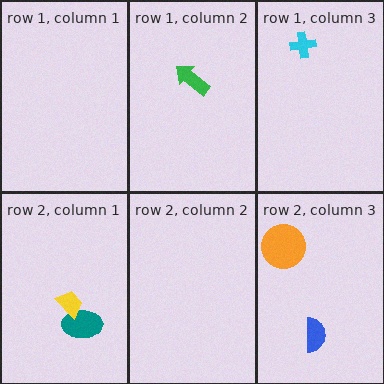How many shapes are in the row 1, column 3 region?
1.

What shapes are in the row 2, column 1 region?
The teal ellipse, the yellow trapezoid.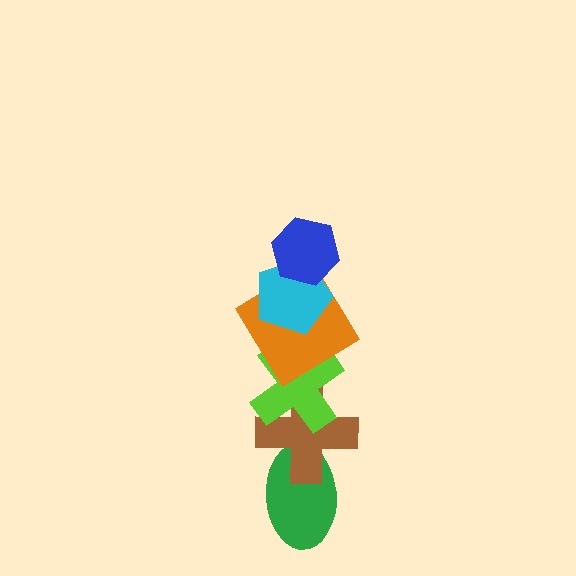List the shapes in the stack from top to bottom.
From top to bottom: the blue hexagon, the cyan pentagon, the orange diamond, the lime cross, the brown cross, the green ellipse.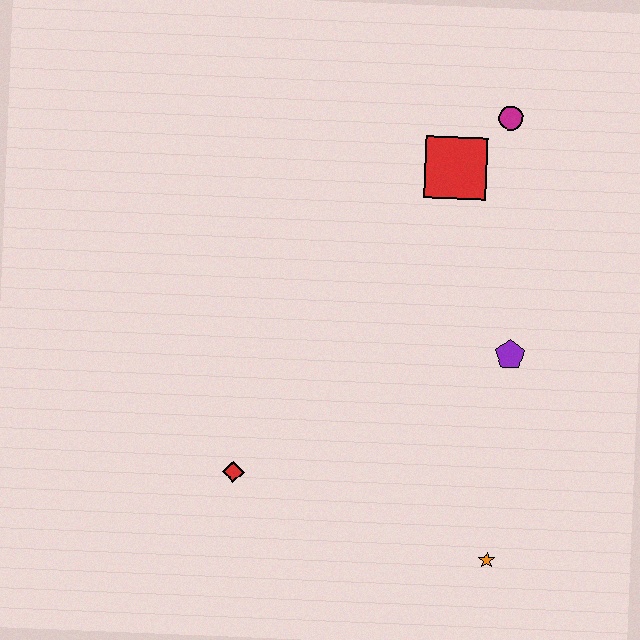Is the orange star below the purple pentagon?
Yes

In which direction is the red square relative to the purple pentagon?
The red square is above the purple pentagon.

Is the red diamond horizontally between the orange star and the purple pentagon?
No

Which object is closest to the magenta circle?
The red square is closest to the magenta circle.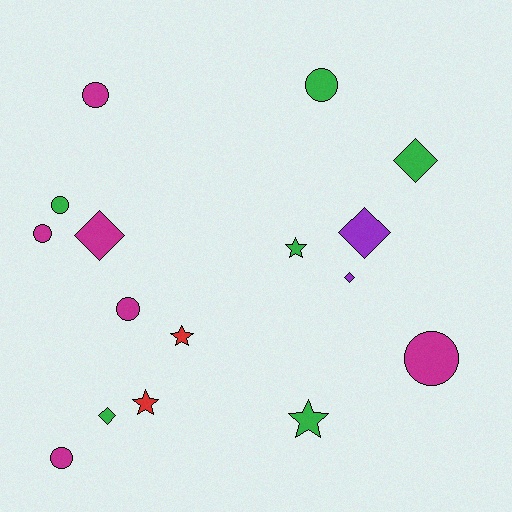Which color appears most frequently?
Green, with 6 objects.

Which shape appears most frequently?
Circle, with 7 objects.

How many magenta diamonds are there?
There is 1 magenta diamond.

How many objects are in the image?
There are 16 objects.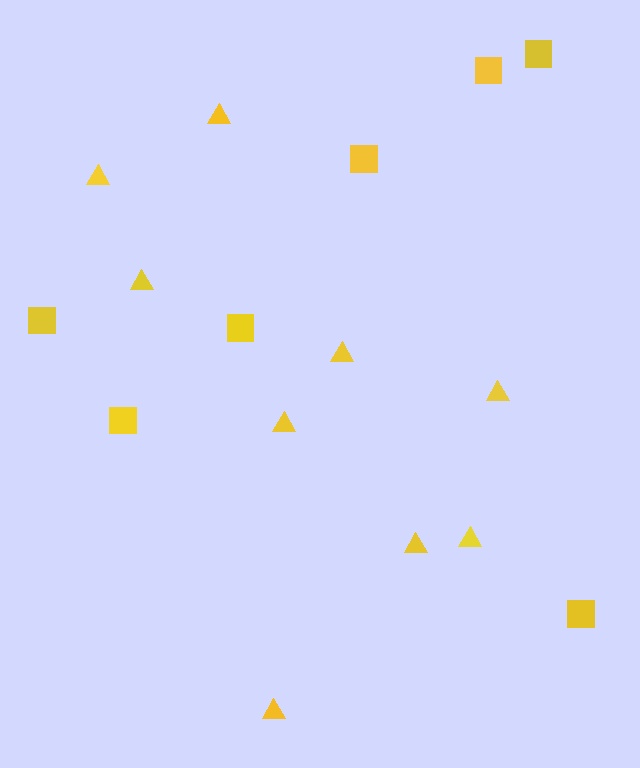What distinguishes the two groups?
There are 2 groups: one group of triangles (9) and one group of squares (7).